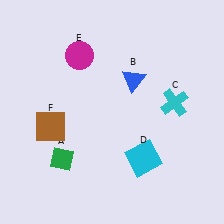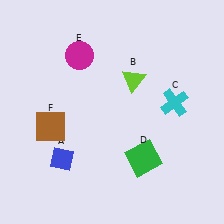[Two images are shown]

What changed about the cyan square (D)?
In Image 1, D is cyan. In Image 2, it changed to green.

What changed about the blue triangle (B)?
In Image 1, B is blue. In Image 2, it changed to lime.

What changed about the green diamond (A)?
In Image 1, A is green. In Image 2, it changed to blue.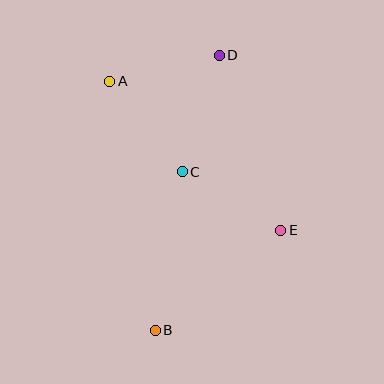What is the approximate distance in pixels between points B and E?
The distance between B and E is approximately 160 pixels.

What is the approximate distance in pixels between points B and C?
The distance between B and C is approximately 161 pixels.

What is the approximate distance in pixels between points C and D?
The distance between C and D is approximately 122 pixels.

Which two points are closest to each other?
Points A and D are closest to each other.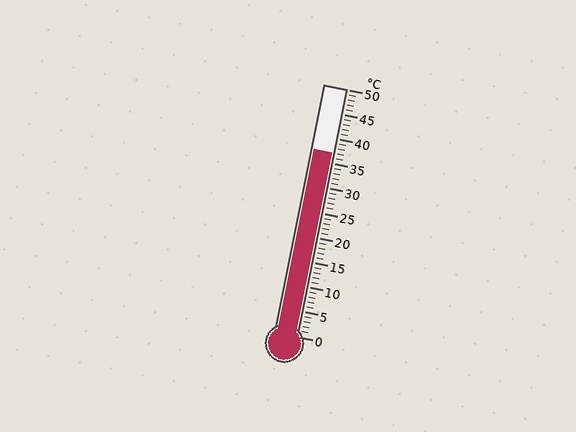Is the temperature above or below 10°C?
The temperature is above 10°C.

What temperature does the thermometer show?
The thermometer shows approximately 37°C.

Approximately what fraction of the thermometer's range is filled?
The thermometer is filled to approximately 75% of its range.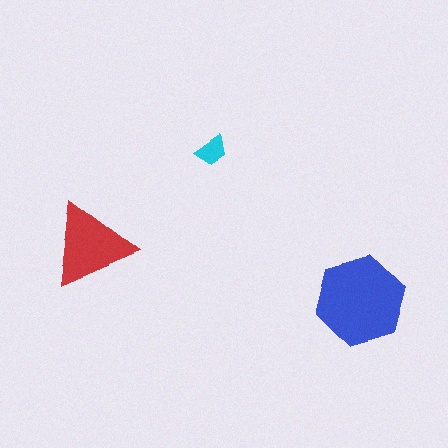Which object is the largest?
The blue hexagon.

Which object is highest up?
The cyan trapezoid is topmost.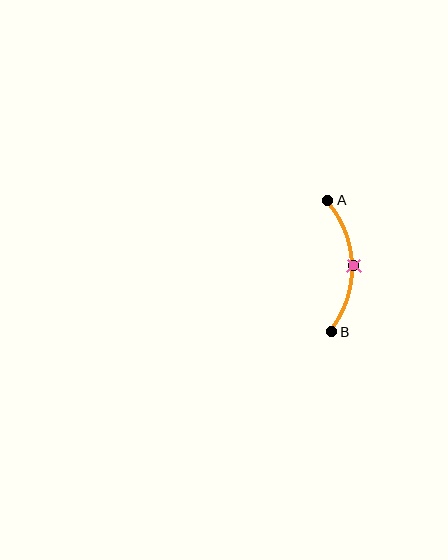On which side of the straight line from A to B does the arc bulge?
The arc bulges to the right of the straight line connecting A and B.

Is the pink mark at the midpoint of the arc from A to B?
Yes. The pink mark lies on the arc at equal arc-length from both A and B — it is the arc midpoint.